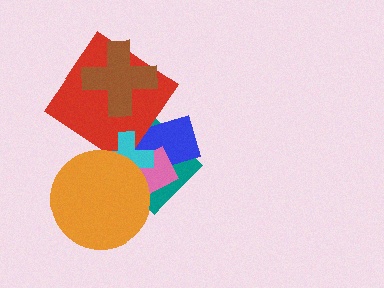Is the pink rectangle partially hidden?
Yes, it is partially covered by another shape.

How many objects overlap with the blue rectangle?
4 objects overlap with the blue rectangle.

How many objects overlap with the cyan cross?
5 objects overlap with the cyan cross.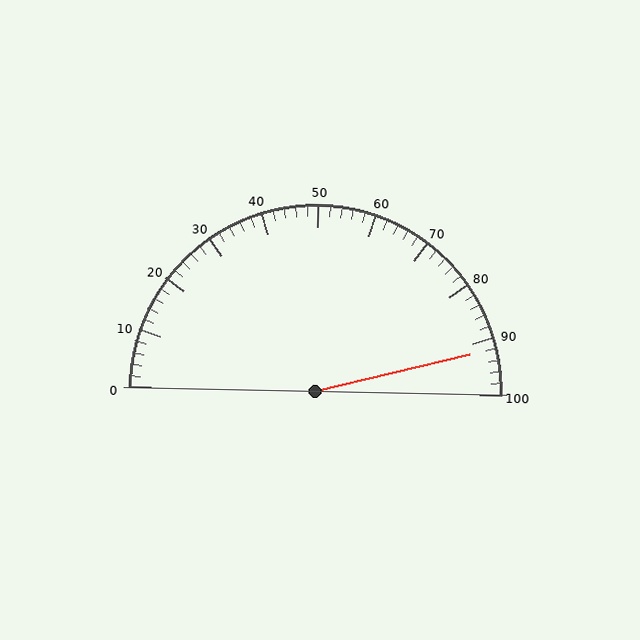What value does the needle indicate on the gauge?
The needle indicates approximately 92.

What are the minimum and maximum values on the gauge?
The gauge ranges from 0 to 100.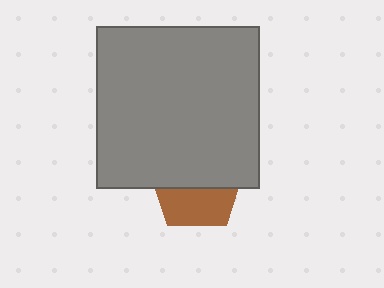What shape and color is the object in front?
The object in front is a gray square.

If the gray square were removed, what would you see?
You would see the complete brown pentagon.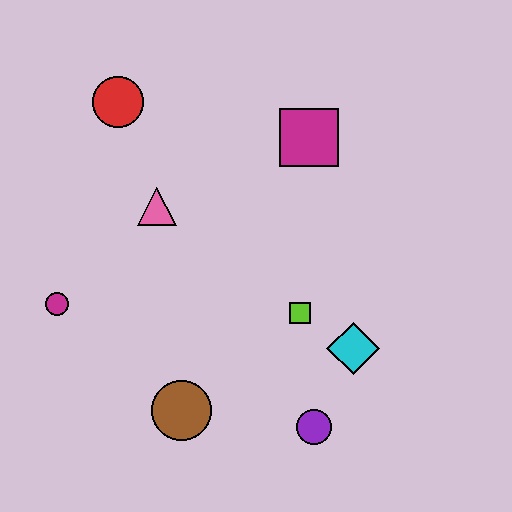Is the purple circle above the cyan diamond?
No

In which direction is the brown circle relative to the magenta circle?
The brown circle is to the right of the magenta circle.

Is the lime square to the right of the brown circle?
Yes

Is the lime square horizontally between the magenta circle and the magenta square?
Yes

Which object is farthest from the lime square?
The red circle is farthest from the lime square.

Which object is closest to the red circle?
The pink triangle is closest to the red circle.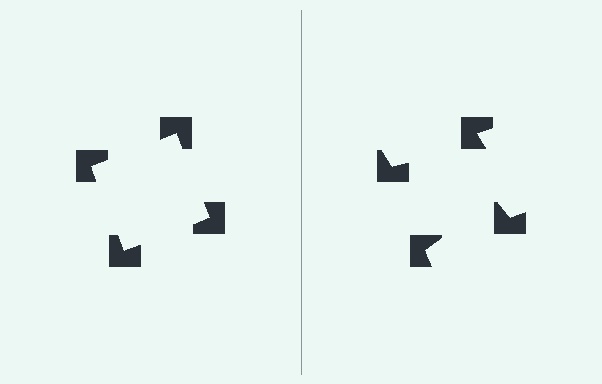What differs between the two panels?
The notched squares are positioned identically on both sides; only the wedge orientations differ. On the left they align to a square; on the right they are misaligned.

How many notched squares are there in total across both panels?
8 — 4 on each side.